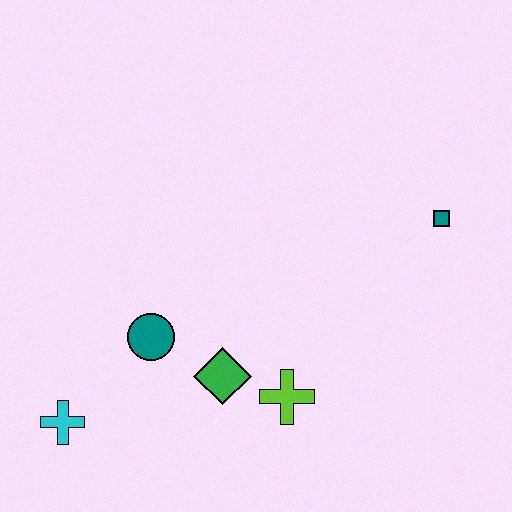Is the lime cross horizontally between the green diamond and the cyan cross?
No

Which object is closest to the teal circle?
The green diamond is closest to the teal circle.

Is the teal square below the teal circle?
No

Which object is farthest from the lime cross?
The teal square is farthest from the lime cross.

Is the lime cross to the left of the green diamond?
No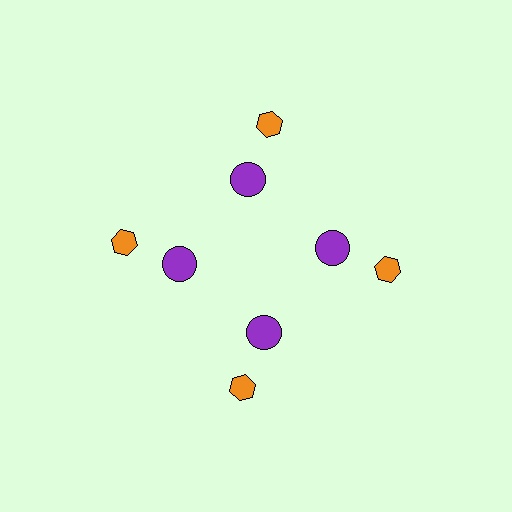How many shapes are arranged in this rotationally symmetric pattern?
There are 8 shapes, arranged in 4 groups of 2.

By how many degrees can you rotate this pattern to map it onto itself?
The pattern maps onto itself every 90 degrees of rotation.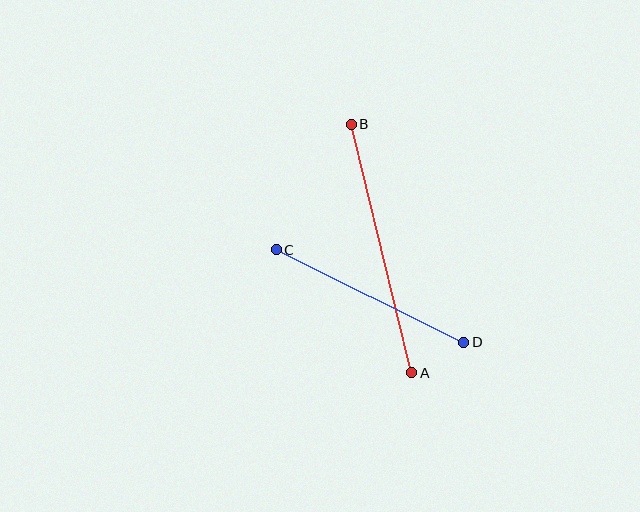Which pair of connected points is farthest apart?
Points A and B are farthest apart.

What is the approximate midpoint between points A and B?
The midpoint is at approximately (381, 248) pixels.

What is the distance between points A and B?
The distance is approximately 256 pixels.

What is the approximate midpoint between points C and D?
The midpoint is at approximately (370, 296) pixels.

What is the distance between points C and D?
The distance is approximately 209 pixels.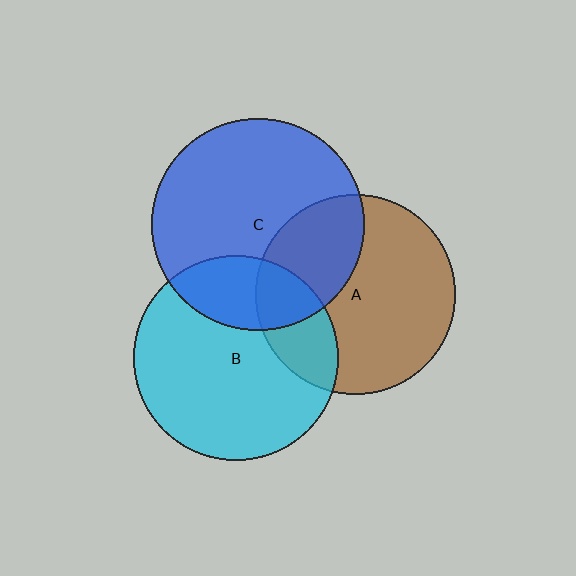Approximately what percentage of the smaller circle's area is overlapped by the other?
Approximately 30%.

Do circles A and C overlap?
Yes.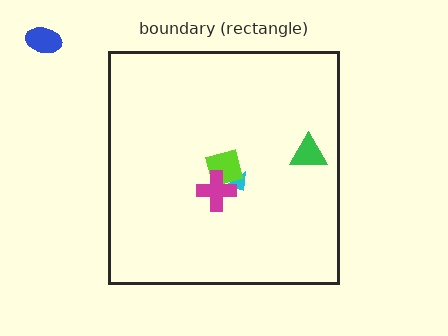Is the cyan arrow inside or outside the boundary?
Inside.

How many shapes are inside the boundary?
4 inside, 1 outside.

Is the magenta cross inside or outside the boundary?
Inside.